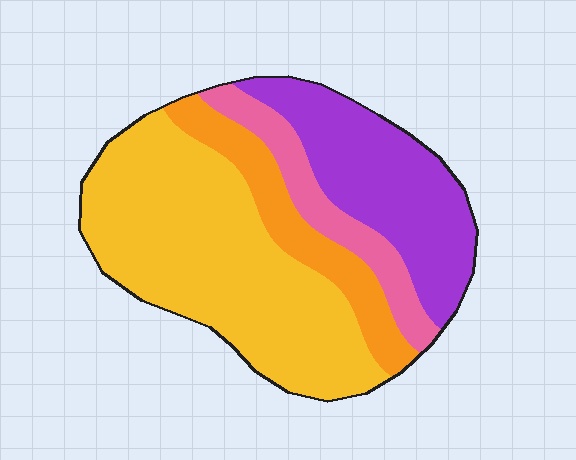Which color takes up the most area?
Yellow, at roughly 50%.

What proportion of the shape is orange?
Orange takes up about one eighth (1/8) of the shape.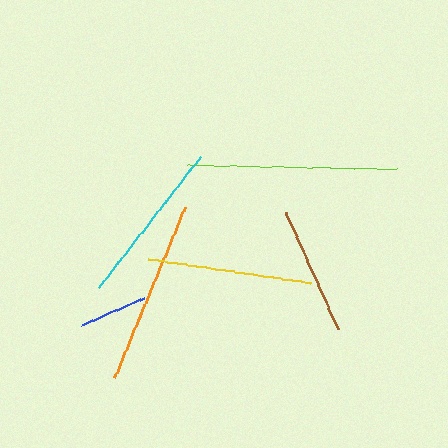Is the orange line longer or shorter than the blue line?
The orange line is longer than the blue line.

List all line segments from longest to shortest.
From longest to shortest: lime, orange, cyan, yellow, brown, blue.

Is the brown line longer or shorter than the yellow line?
The yellow line is longer than the brown line.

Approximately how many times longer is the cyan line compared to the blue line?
The cyan line is approximately 2.4 times the length of the blue line.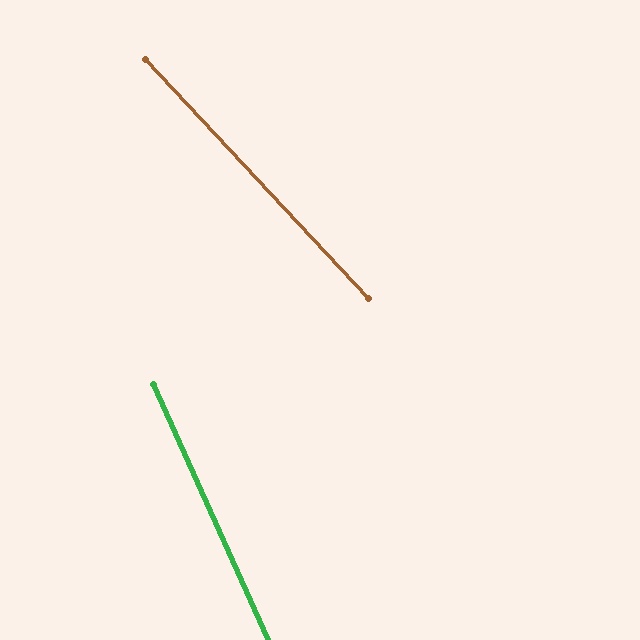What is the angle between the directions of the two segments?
Approximately 19 degrees.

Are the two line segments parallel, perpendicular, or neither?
Neither parallel nor perpendicular — they differ by about 19°.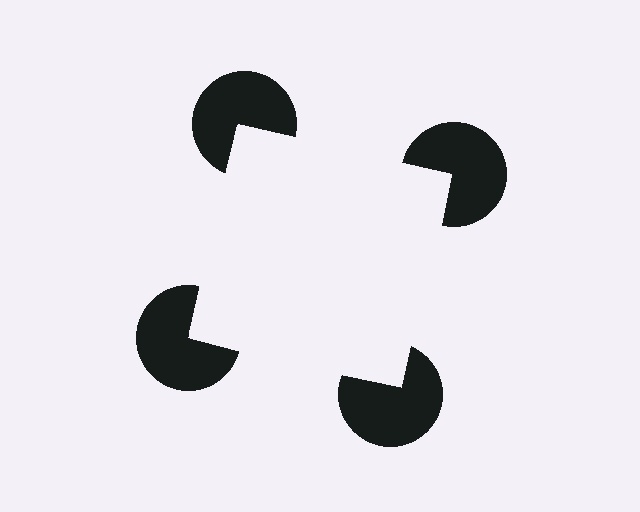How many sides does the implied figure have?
4 sides.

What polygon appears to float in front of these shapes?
An illusory square — its edges are inferred from the aligned wedge cuts in the pac-man discs, not physically drawn.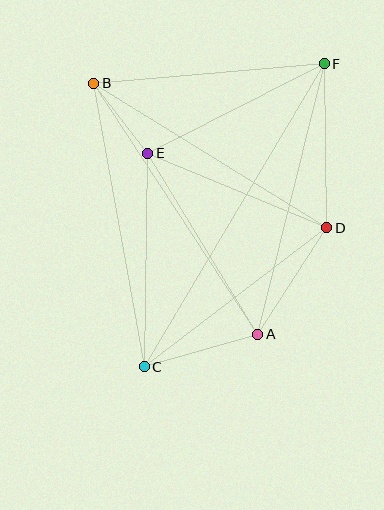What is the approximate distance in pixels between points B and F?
The distance between B and F is approximately 231 pixels.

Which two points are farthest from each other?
Points C and F are farthest from each other.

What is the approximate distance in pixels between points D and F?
The distance between D and F is approximately 164 pixels.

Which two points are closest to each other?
Points B and E are closest to each other.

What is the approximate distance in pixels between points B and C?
The distance between B and C is approximately 288 pixels.